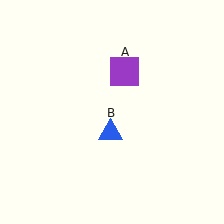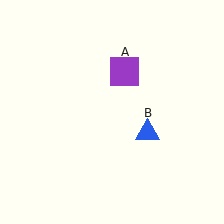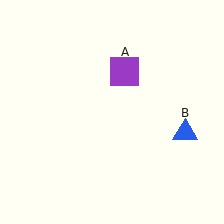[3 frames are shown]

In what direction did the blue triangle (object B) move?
The blue triangle (object B) moved right.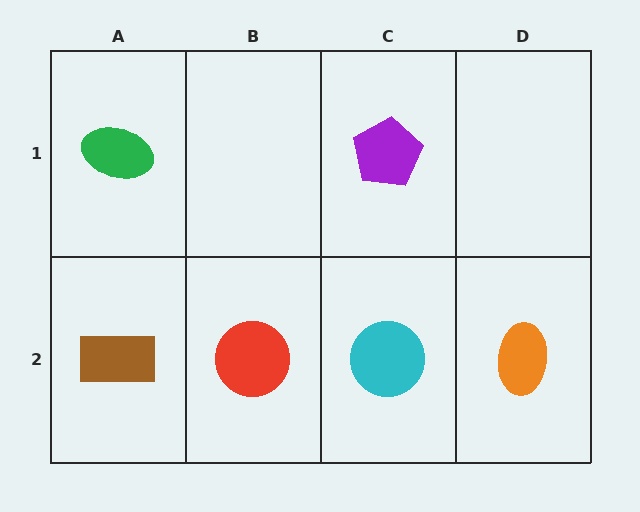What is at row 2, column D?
An orange ellipse.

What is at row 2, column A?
A brown rectangle.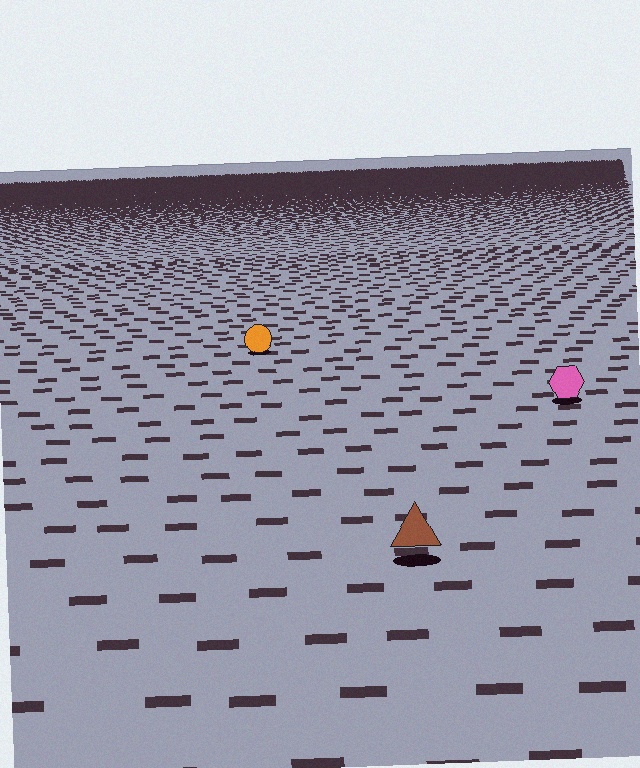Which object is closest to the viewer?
The brown triangle is closest. The texture marks near it are larger and more spread out.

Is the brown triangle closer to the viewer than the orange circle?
Yes. The brown triangle is closer — you can tell from the texture gradient: the ground texture is coarser near it.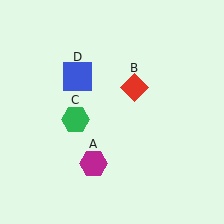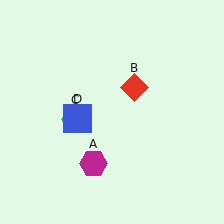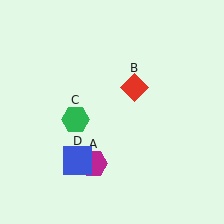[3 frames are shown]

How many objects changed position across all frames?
1 object changed position: blue square (object D).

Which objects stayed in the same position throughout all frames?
Magenta hexagon (object A) and red diamond (object B) and green hexagon (object C) remained stationary.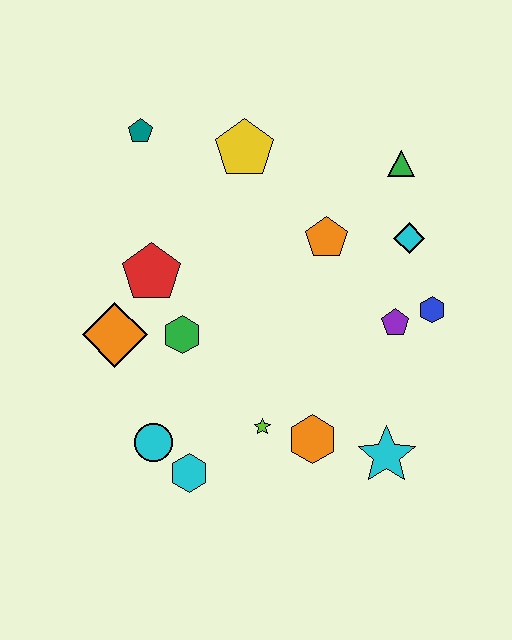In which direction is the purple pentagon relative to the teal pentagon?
The purple pentagon is to the right of the teal pentagon.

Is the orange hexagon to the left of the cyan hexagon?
No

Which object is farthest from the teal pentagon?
The cyan star is farthest from the teal pentagon.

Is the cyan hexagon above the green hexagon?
No